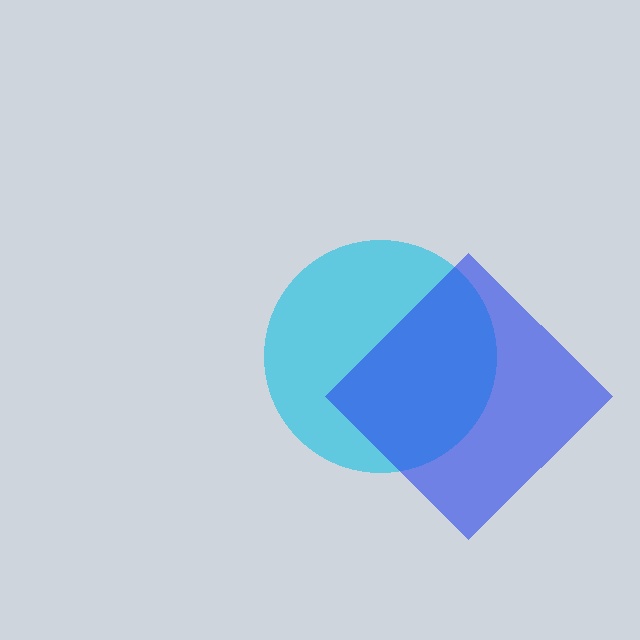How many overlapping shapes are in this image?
There are 2 overlapping shapes in the image.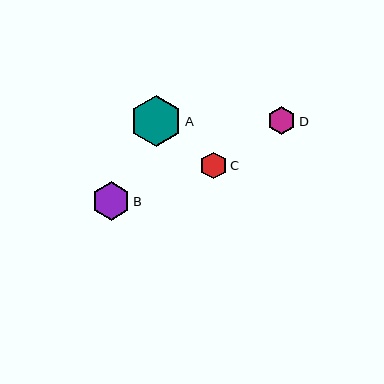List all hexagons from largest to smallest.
From largest to smallest: A, B, D, C.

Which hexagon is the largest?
Hexagon A is the largest with a size of approximately 52 pixels.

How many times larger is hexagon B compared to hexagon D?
Hexagon B is approximately 1.4 times the size of hexagon D.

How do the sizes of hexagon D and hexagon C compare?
Hexagon D and hexagon C are approximately the same size.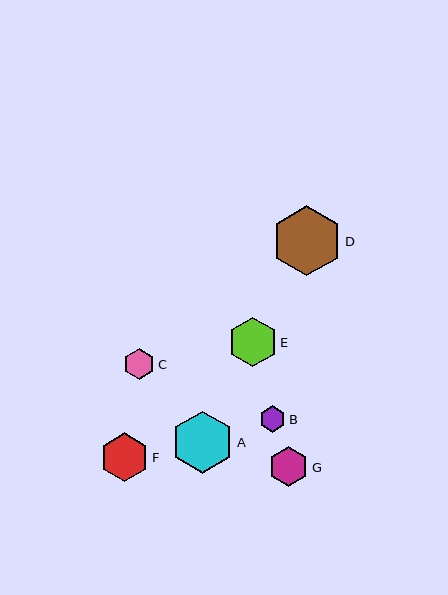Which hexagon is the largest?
Hexagon D is the largest with a size of approximately 70 pixels.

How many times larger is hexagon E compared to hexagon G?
Hexagon E is approximately 1.2 times the size of hexagon G.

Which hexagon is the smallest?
Hexagon B is the smallest with a size of approximately 26 pixels.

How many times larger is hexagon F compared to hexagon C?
Hexagon F is approximately 1.5 times the size of hexagon C.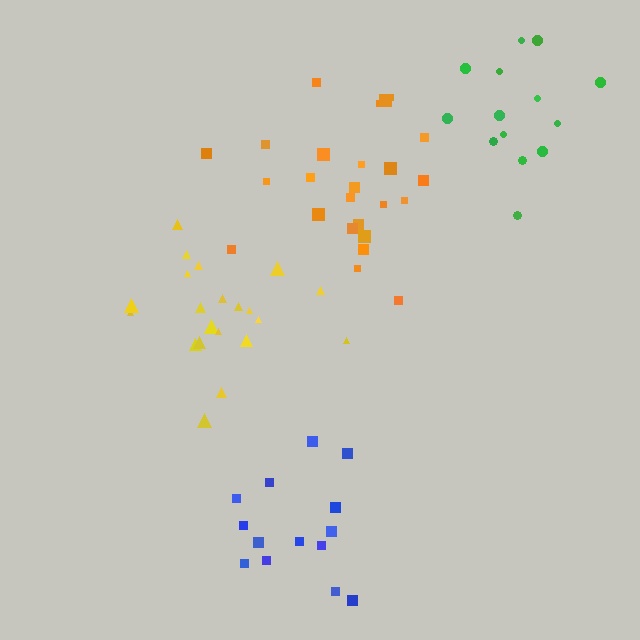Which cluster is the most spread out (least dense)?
Green.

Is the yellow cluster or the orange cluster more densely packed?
Yellow.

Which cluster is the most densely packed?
Yellow.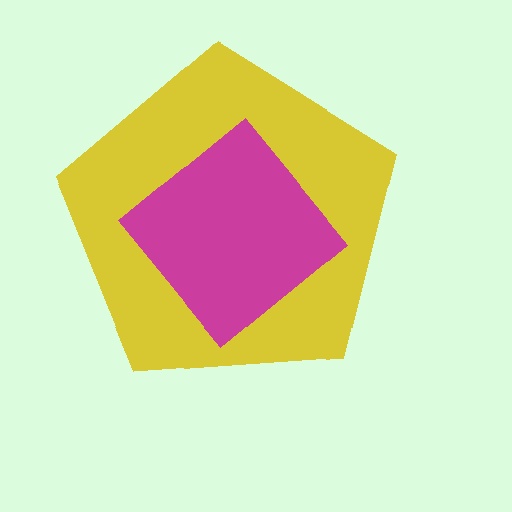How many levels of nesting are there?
2.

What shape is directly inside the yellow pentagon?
The magenta diamond.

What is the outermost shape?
The yellow pentagon.